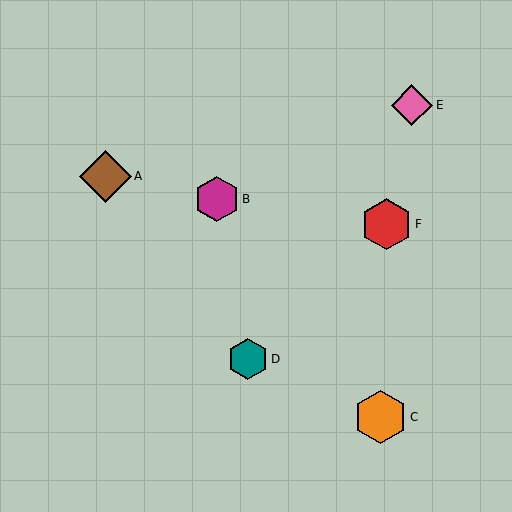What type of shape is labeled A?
Shape A is a brown diamond.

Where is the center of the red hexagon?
The center of the red hexagon is at (386, 224).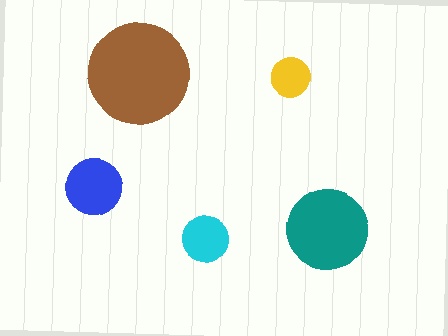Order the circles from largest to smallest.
the brown one, the teal one, the blue one, the cyan one, the yellow one.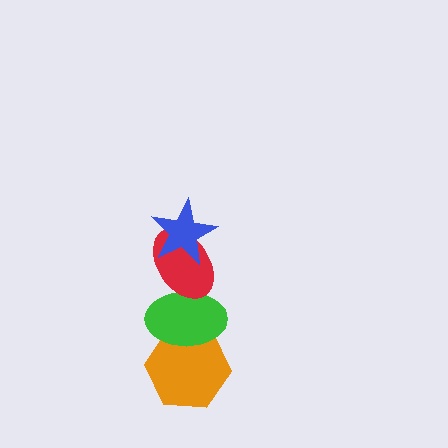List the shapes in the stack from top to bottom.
From top to bottom: the blue star, the red ellipse, the green ellipse, the orange hexagon.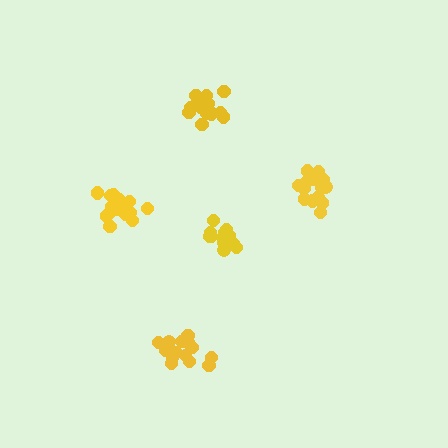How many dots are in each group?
Group 1: 20 dots, Group 2: 16 dots, Group 3: 17 dots, Group 4: 15 dots, Group 5: 16 dots (84 total).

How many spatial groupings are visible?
There are 5 spatial groupings.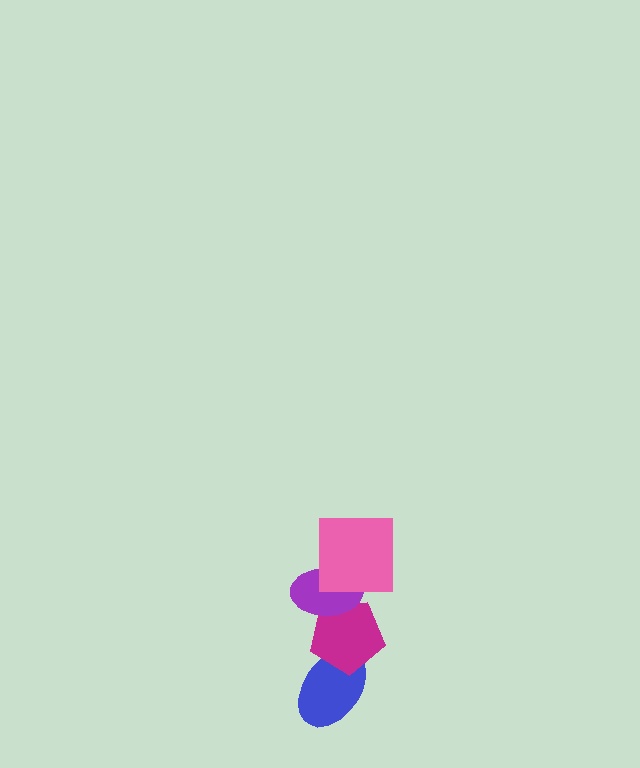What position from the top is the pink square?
The pink square is 1st from the top.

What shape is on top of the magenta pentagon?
The purple ellipse is on top of the magenta pentagon.